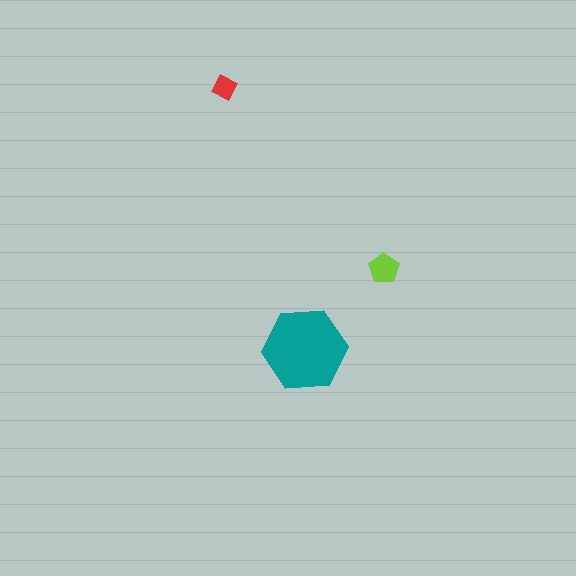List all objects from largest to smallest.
The teal hexagon, the lime pentagon, the red diamond.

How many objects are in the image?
There are 3 objects in the image.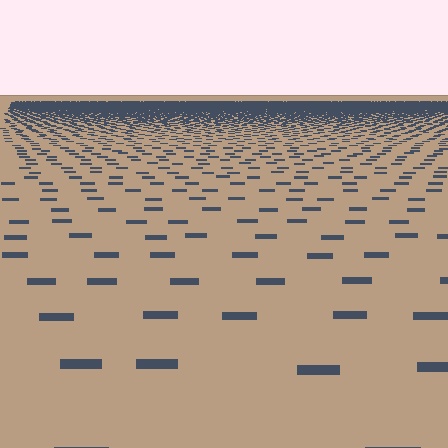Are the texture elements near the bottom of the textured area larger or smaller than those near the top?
Larger. Near the bottom, elements are closer to the viewer and appear at a bigger on-screen size.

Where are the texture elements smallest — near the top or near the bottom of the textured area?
Near the top.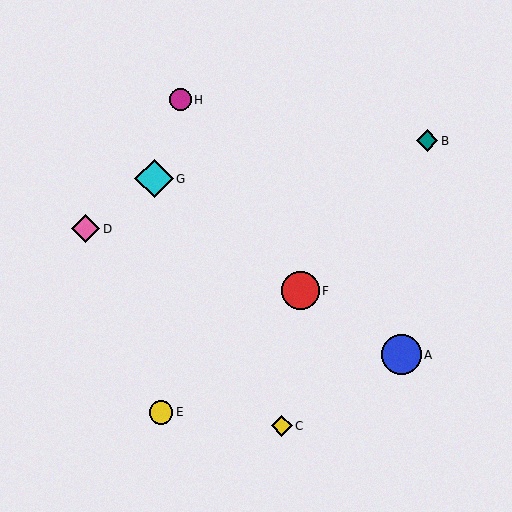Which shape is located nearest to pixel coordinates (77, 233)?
The pink diamond (labeled D) at (86, 229) is nearest to that location.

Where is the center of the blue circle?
The center of the blue circle is at (402, 355).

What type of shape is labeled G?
Shape G is a cyan diamond.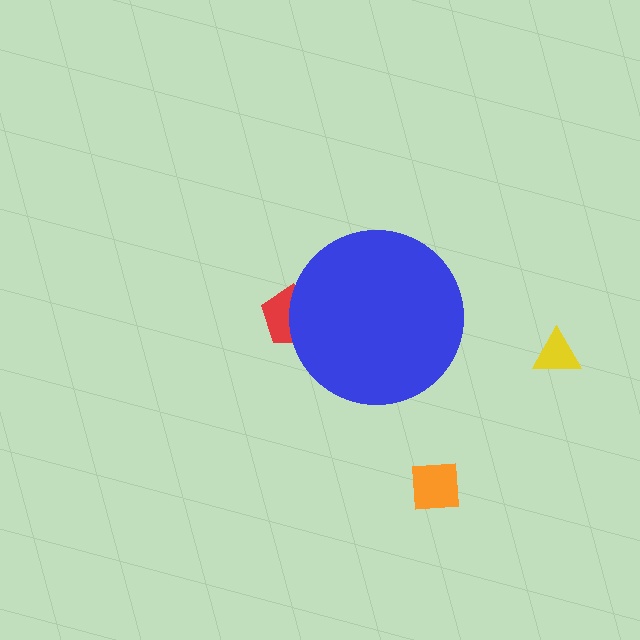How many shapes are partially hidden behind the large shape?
1 shape is partially hidden.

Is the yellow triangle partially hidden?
No, the yellow triangle is fully visible.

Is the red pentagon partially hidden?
Yes, the red pentagon is partially hidden behind the blue circle.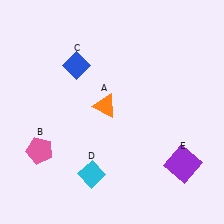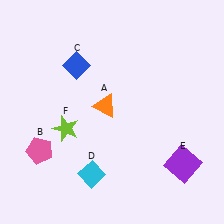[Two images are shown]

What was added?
A lime star (F) was added in Image 2.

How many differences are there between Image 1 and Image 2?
There is 1 difference between the two images.